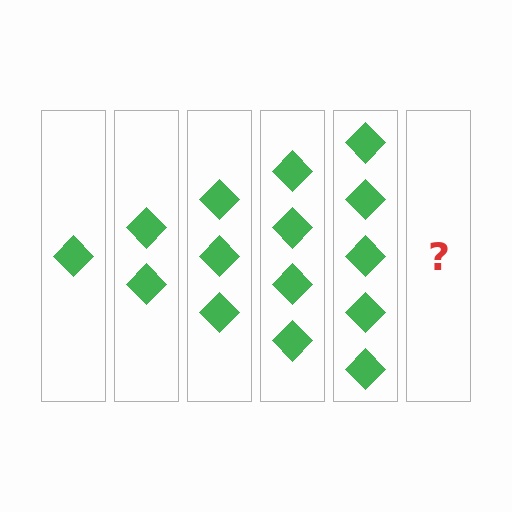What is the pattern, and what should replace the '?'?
The pattern is that each step adds one more diamond. The '?' should be 6 diamonds.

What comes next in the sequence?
The next element should be 6 diamonds.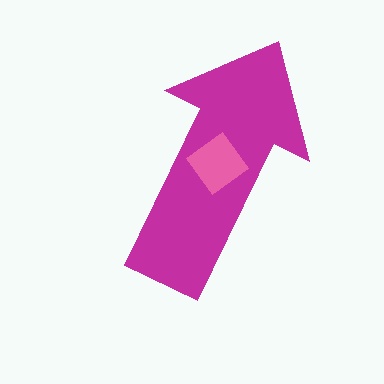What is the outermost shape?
The magenta arrow.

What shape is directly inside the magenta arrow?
The pink diamond.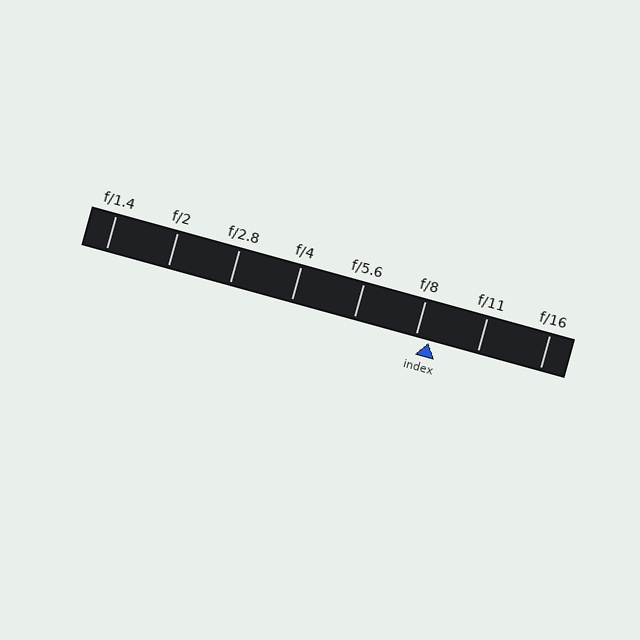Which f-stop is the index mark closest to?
The index mark is closest to f/8.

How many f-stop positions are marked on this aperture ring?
There are 8 f-stop positions marked.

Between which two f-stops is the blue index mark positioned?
The index mark is between f/8 and f/11.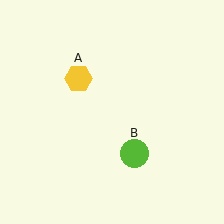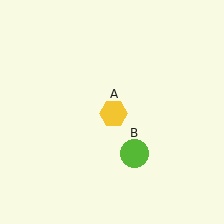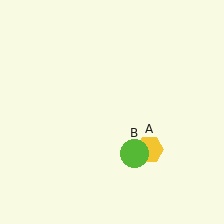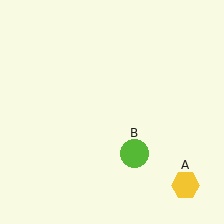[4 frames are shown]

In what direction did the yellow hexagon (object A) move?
The yellow hexagon (object A) moved down and to the right.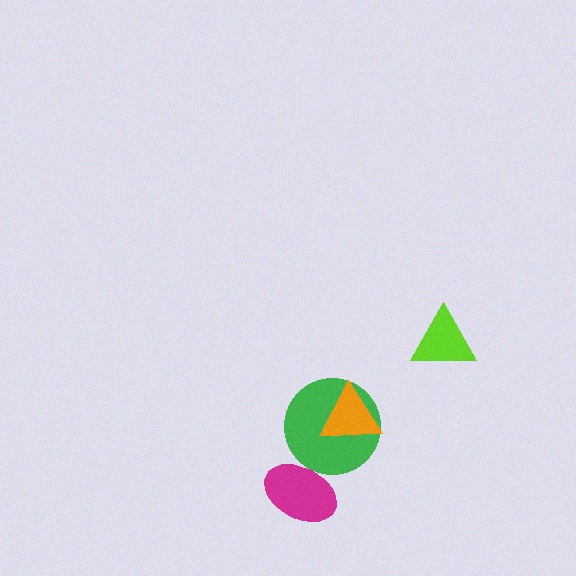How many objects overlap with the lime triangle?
0 objects overlap with the lime triangle.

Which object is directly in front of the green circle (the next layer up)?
The magenta ellipse is directly in front of the green circle.